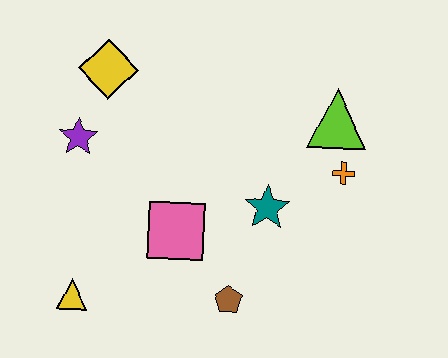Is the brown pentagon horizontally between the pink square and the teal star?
Yes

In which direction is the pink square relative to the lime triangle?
The pink square is to the left of the lime triangle.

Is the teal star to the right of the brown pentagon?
Yes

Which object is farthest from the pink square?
The lime triangle is farthest from the pink square.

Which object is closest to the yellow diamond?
The purple star is closest to the yellow diamond.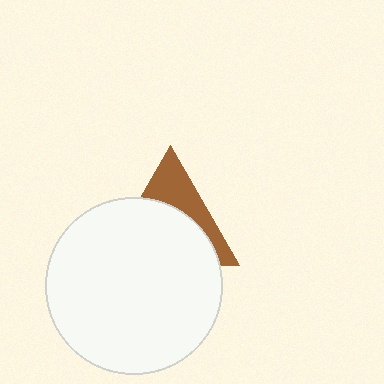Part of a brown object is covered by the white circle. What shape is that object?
It is a triangle.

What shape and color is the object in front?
The object in front is a white circle.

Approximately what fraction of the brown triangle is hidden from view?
Roughly 63% of the brown triangle is hidden behind the white circle.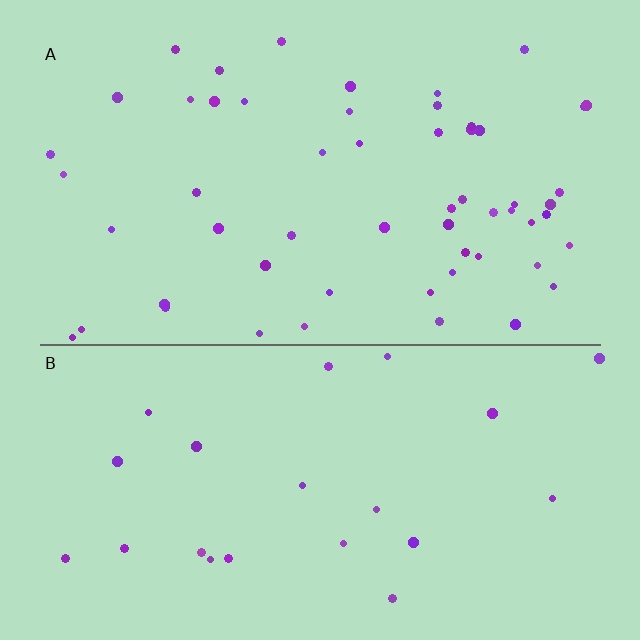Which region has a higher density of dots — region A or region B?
A (the top).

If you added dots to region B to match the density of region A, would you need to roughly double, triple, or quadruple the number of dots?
Approximately triple.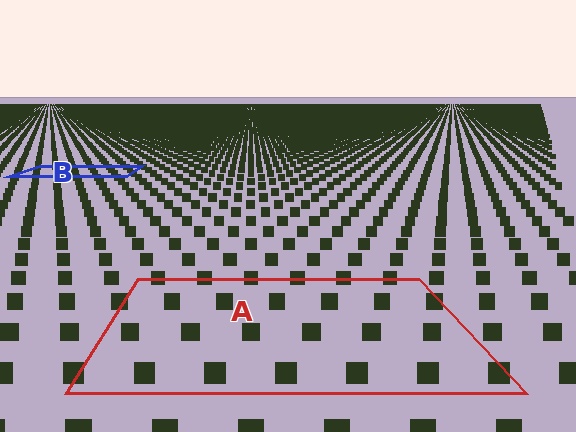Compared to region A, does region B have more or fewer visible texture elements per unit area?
Region B has more texture elements per unit area — they are packed more densely because it is farther away.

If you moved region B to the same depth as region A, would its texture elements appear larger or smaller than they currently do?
They would appear larger. At a closer depth, the same texture elements are projected at a bigger on-screen size.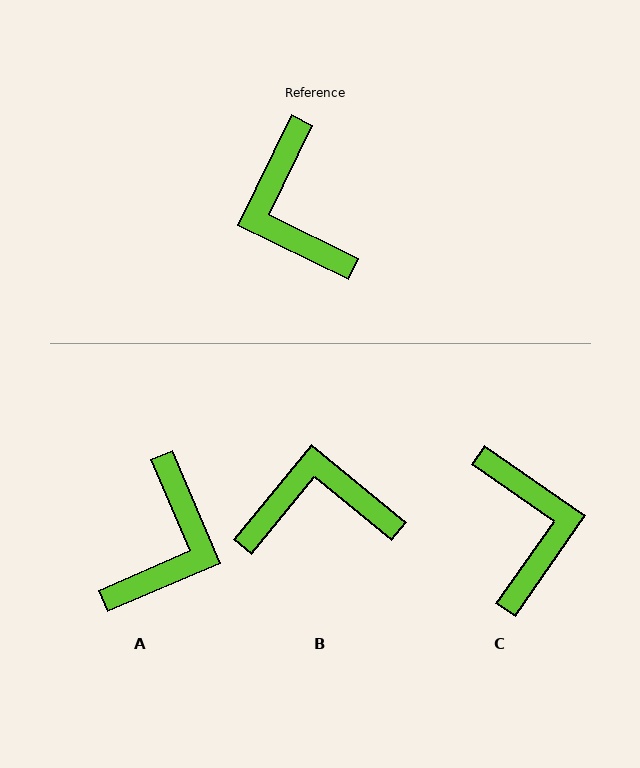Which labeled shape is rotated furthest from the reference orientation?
C, about 171 degrees away.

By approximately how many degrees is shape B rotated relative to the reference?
Approximately 103 degrees clockwise.